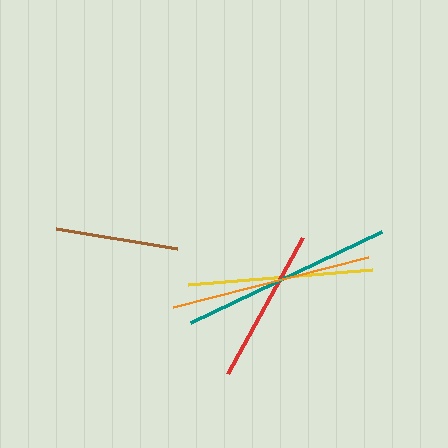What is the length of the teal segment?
The teal segment is approximately 212 pixels long.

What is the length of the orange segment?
The orange segment is approximately 201 pixels long.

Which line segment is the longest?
The teal line is the longest at approximately 212 pixels.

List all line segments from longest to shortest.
From longest to shortest: teal, orange, yellow, red, brown.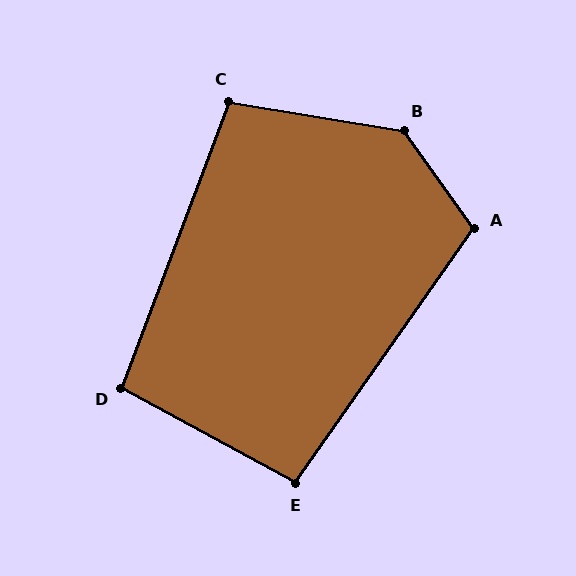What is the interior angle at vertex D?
Approximately 98 degrees (obtuse).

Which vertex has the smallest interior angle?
E, at approximately 97 degrees.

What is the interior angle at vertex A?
Approximately 109 degrees (obtuse).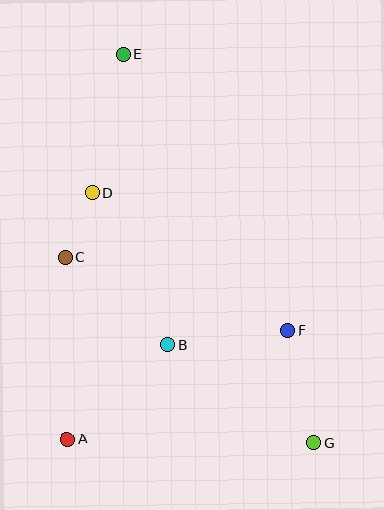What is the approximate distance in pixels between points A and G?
The distance between A and G is approximately 246 pixels.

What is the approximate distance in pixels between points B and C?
The distance between B and C is approximately 135 pixels.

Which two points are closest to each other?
Points C and D are closest to each other.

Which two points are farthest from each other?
Points E and G are farthest from each other.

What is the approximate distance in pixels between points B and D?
The distance between B and D is approximately 170 pixels.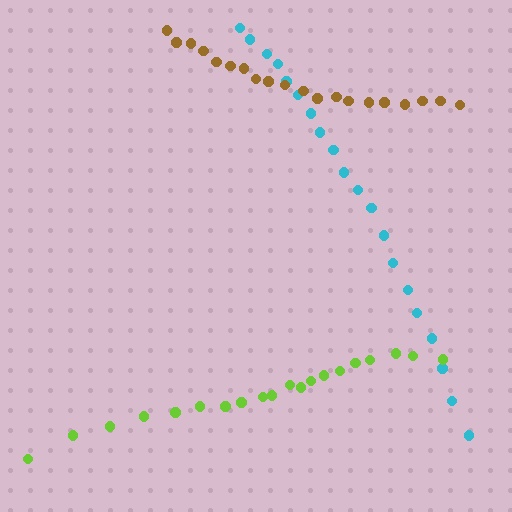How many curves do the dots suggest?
There are 3 distinct paths.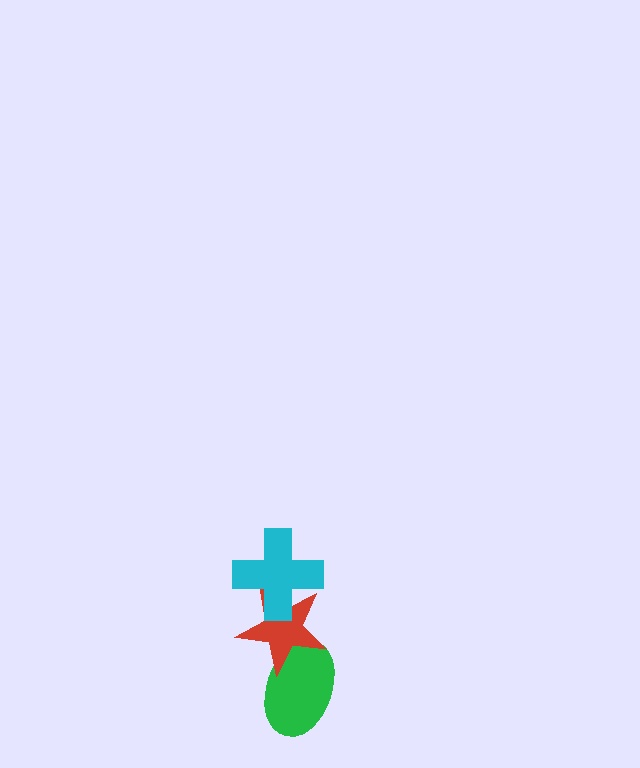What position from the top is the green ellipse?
The green ellipse is 3rd from the top.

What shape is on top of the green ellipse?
The red star is on top of the green ellipse.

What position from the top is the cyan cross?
The cyan cross is 1st from the top.